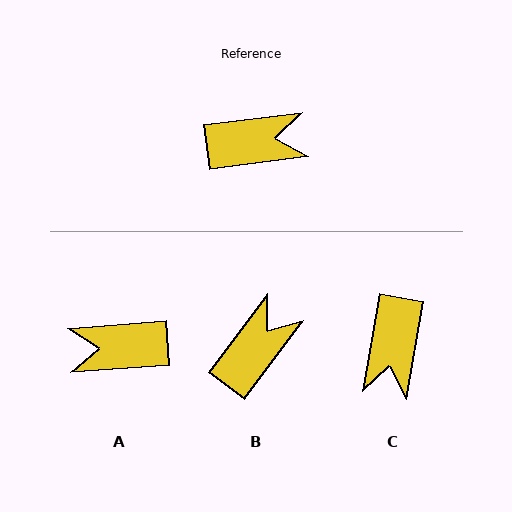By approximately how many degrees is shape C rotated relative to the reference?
Approximately 107 degrees clockwise.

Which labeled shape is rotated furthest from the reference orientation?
A, about 177 degrees away.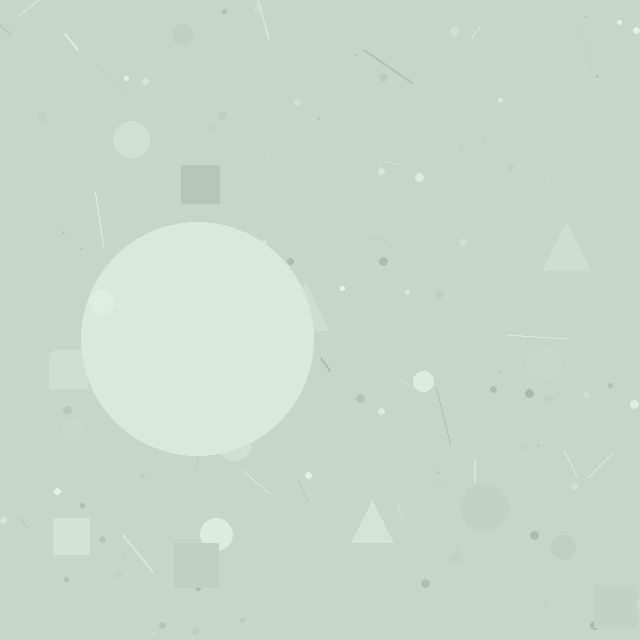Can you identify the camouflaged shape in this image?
The camouflaged shape is a circle.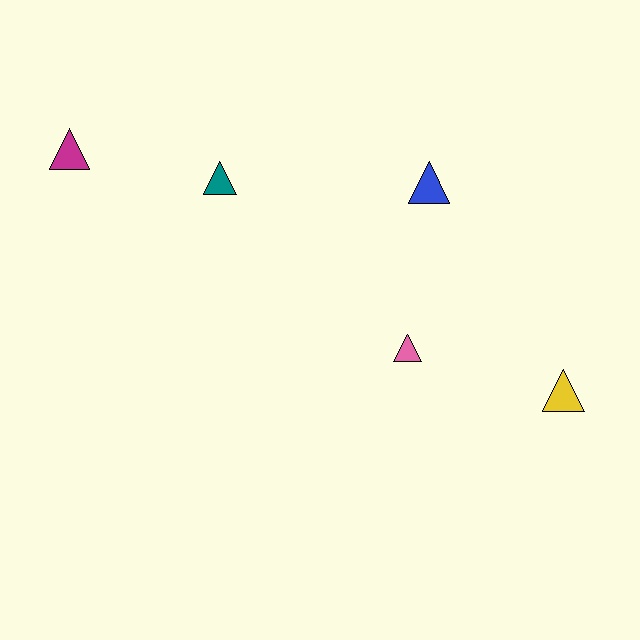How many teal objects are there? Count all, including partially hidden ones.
There is 1 teal object.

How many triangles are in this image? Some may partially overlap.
There are 5 triangles.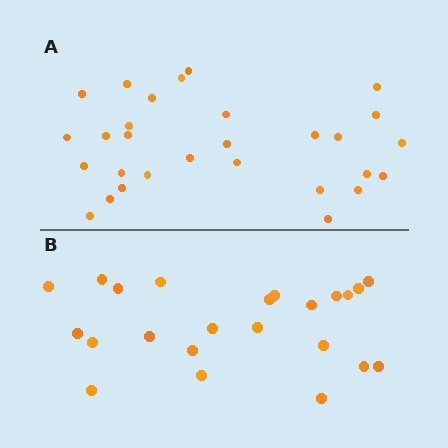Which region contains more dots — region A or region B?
Region A (the top region) has more dots.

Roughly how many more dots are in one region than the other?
Region A has about 6 more dots than region B.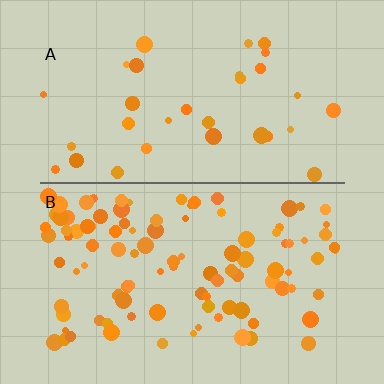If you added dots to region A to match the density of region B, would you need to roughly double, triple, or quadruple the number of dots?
Approximately triple.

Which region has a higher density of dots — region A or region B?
B (the bottom).